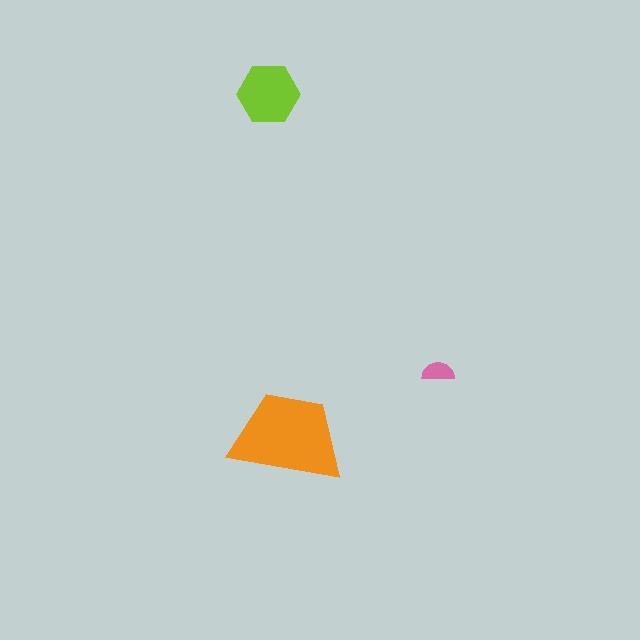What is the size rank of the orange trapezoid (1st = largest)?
1st.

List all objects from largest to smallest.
The orange trapezoid, the lime hexagon, the pink semicircle.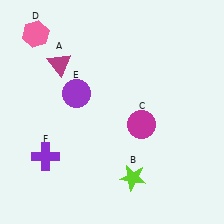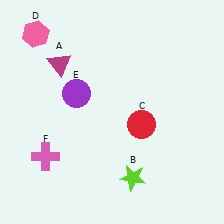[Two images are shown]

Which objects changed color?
C changed from magenta to red. F changed from purple to pink.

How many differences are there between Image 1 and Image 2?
There are 2 differences between the two images.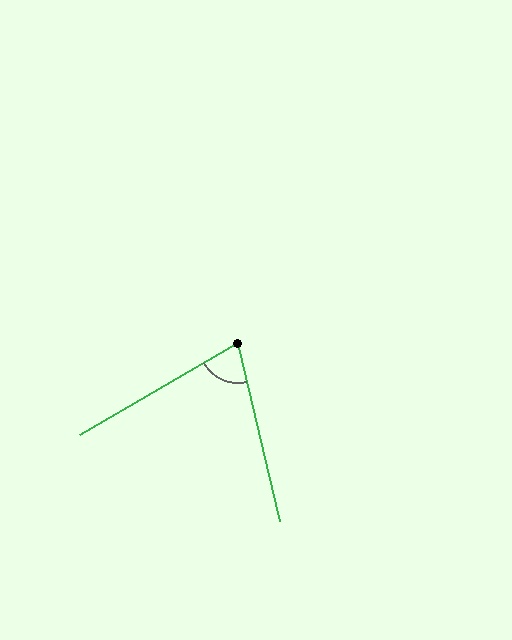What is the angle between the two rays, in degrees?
Approximately 73 degrees.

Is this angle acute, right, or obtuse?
It is acute.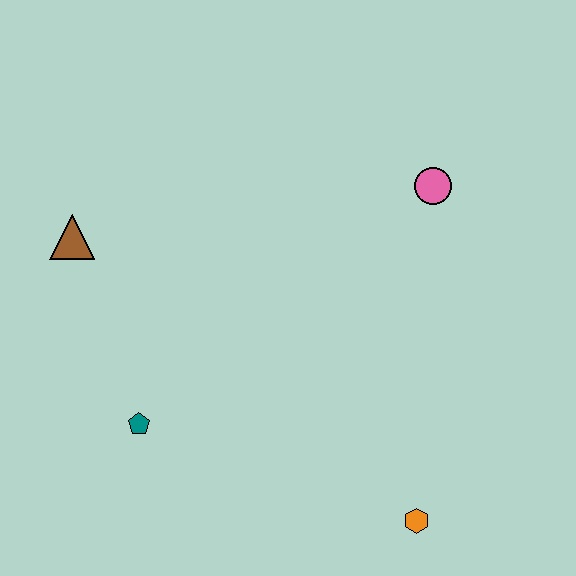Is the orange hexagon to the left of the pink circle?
Yes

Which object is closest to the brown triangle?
The teal pentagon is closest to the brown triangle.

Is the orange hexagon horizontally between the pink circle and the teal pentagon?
Yes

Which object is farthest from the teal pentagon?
The pink circle is farthest from the teal pentagon.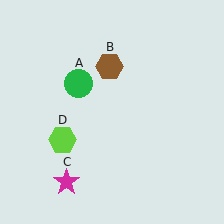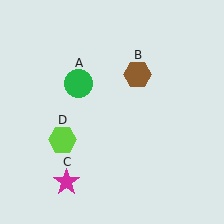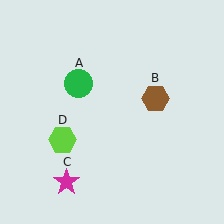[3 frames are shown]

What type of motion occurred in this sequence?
The brown hexagon (object B) rotated clockwise around the center of the scene.